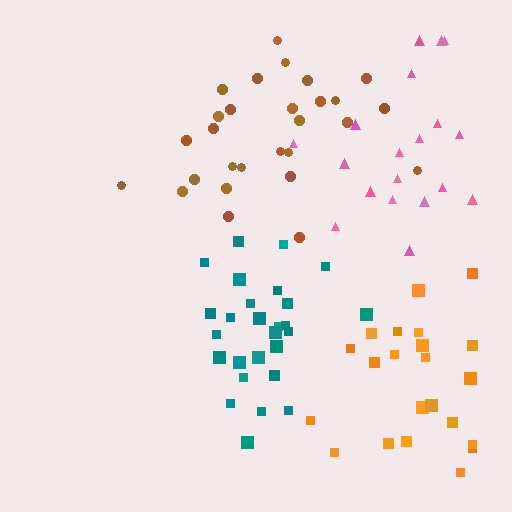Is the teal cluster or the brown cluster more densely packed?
Teal.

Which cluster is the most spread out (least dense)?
Brown.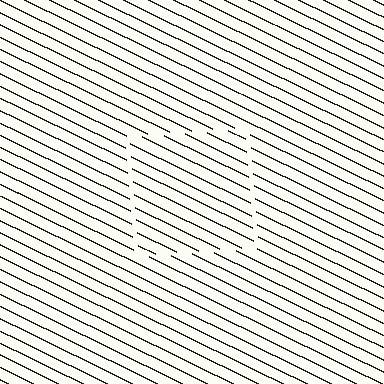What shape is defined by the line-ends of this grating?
An illusory square. The interior of the shape contains the same grating, shifted by half a period — the contour is defined by the phase discontinuity where line-ends from the inner and outer gratings abut.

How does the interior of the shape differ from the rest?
The interior of the shape contains the same grating, shifted by half a period — the contour is defined by the phase discontinuity where line-ends from the inner and outer gratings abut.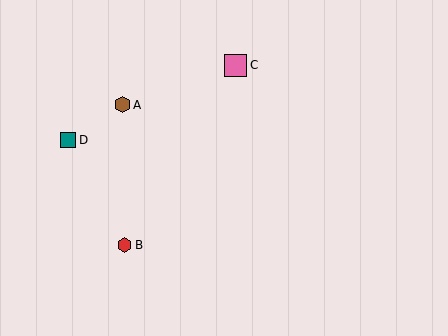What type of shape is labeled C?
Shape C is a pink square.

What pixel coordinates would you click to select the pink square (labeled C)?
Click at (236, 65) to select the pink square C.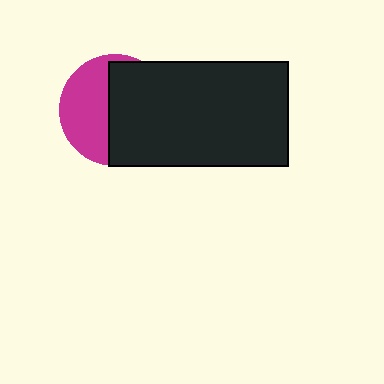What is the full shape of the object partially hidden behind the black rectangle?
The partially hidden object is a magenta circle.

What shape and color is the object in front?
The object in front is a black rectangle.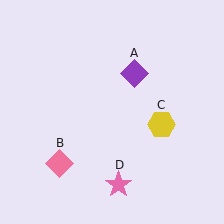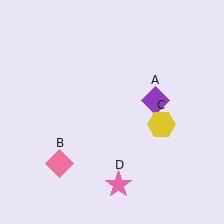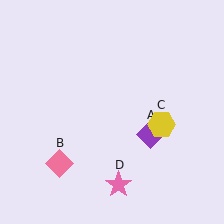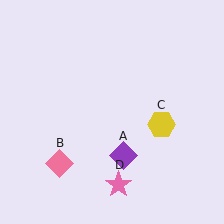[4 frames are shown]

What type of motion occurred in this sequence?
The purple diamond (object A) rotated clockwise around the center of the scene.